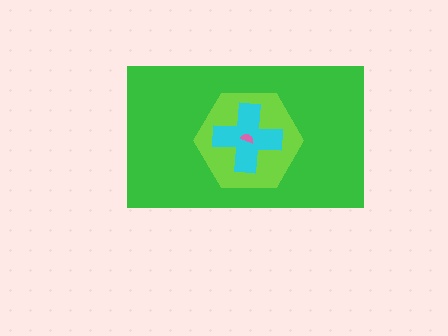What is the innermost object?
The pink semicircle.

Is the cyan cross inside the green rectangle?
Yes.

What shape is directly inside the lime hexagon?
The cyan cross.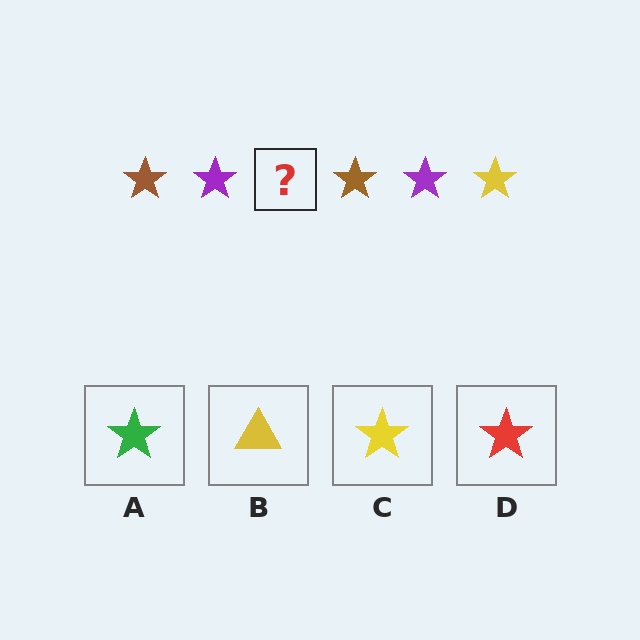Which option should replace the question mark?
Option C.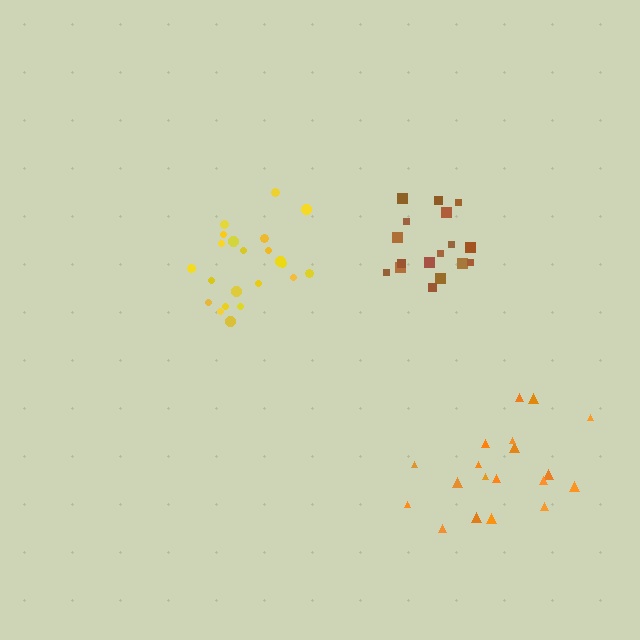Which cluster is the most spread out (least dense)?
Orange.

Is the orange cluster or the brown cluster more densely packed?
Brown.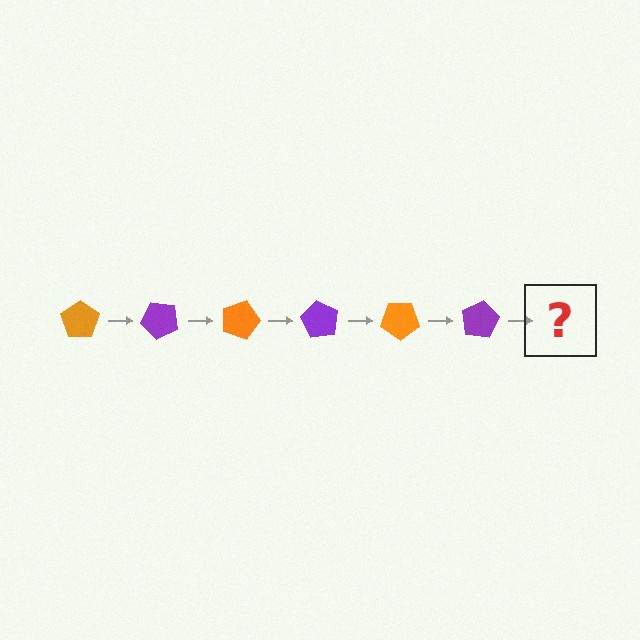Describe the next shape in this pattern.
It should be an orange pentagon, rotated 270 degrees from the start.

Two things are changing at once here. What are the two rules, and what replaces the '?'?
The two rules are that it rotates 45 degrees each step and the color cycles through orange and purple. The '?' should be an orange pentagon, rotated 270 degrees from the start.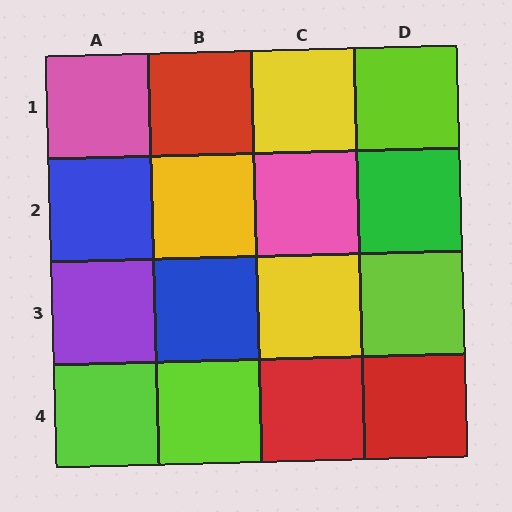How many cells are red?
3 cells are red.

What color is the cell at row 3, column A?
Purple.